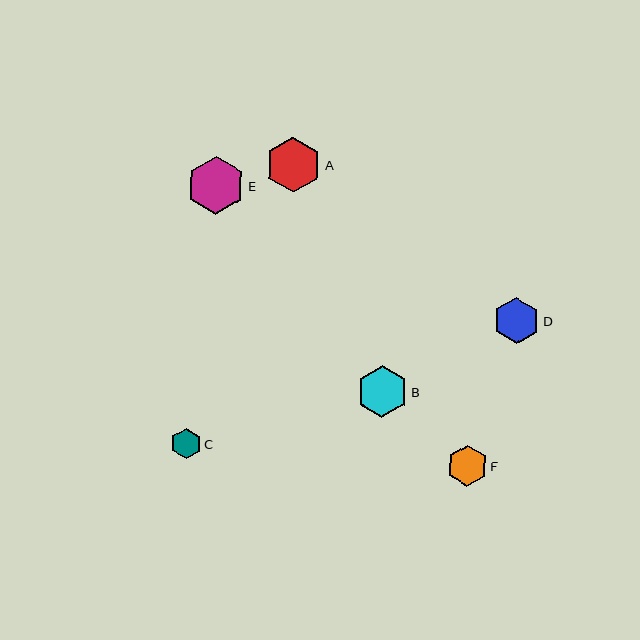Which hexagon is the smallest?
Hexagon C is the smallest with a size of approximately 30 pixels.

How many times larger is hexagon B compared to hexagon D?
Hexagon B is approximately 1.1 times the size of hexagon D.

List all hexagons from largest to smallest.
From largest to smallest: E, A, B, D, F, C.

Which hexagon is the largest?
Hexagon E is the largest with a size of approximately 58 pixels.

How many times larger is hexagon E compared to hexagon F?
Hexagon E is approximately 1.4 times the size of hexagon F.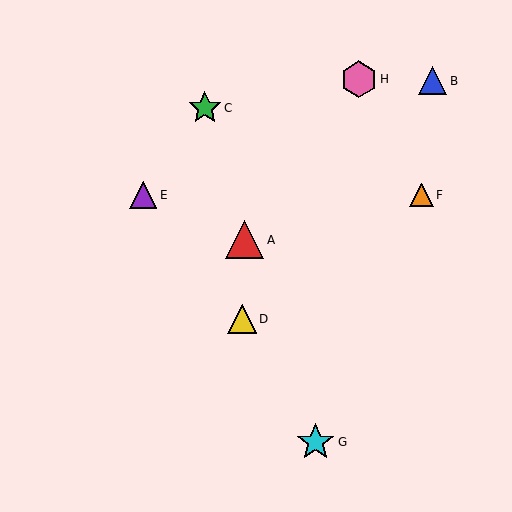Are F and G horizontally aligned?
No, F is at y≈195 and G is at y≈442.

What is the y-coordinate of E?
Object E is at y≈195.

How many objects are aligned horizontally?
2 objects (E, F) are aligned horizontally.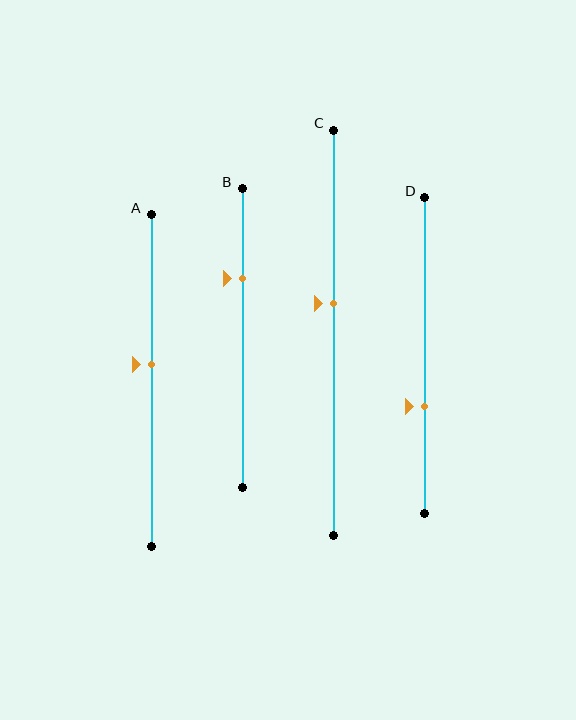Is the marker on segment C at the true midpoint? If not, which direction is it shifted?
No, the marker on segment C is shifted upward by about 7% of the segment length.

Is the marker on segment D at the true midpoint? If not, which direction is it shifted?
No, the marker on segment D is shifted downward by about 16% of the segment length.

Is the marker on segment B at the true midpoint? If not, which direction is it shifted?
No, the marker on segment B is shifted upward by about 20% of the segment length.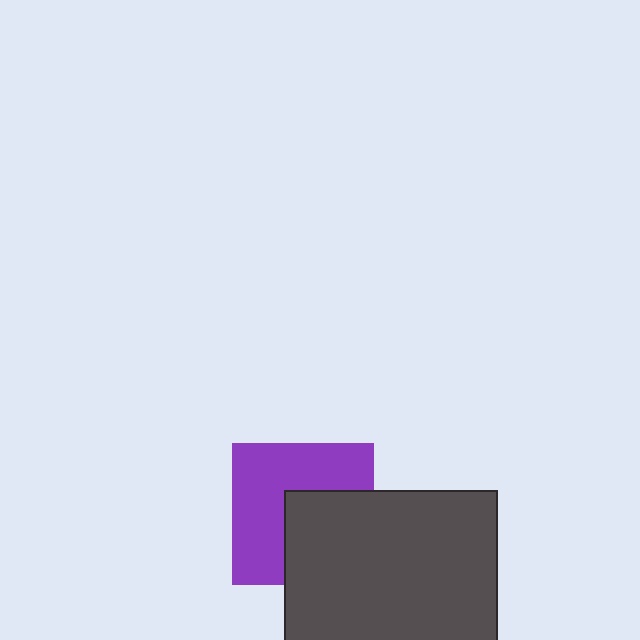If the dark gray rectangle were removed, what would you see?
You would see the complete purple square.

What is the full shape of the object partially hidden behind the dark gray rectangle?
The partially hidden object is a purple square.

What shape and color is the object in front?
The object in front is a dark gray rectangle.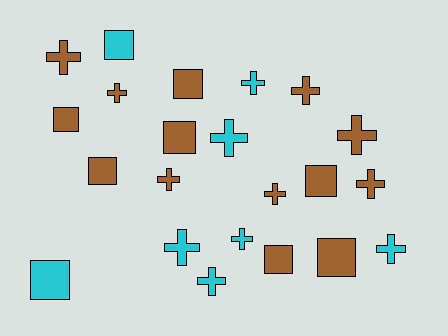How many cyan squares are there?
There are 2 cyan squares.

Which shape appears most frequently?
Cross, with 13 objects.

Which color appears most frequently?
Brown, with 14 objects.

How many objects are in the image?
There are 22 objects.